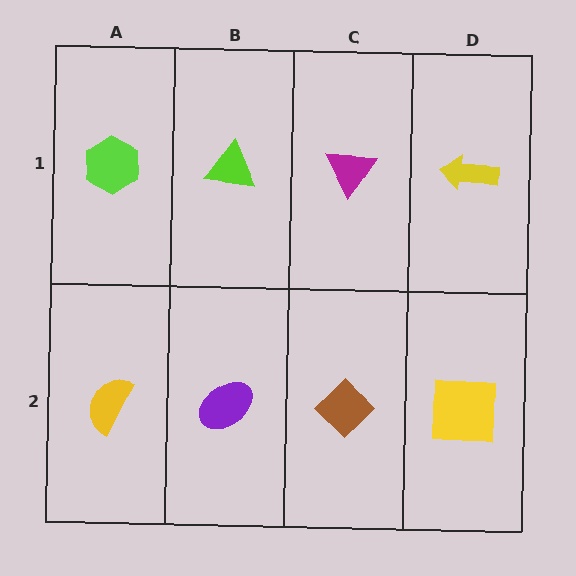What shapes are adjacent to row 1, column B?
A purple ellipse (row 2, column B), a lime hexagon (row 1, column A), a magenta triangle (row 1, column C).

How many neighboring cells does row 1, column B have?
3.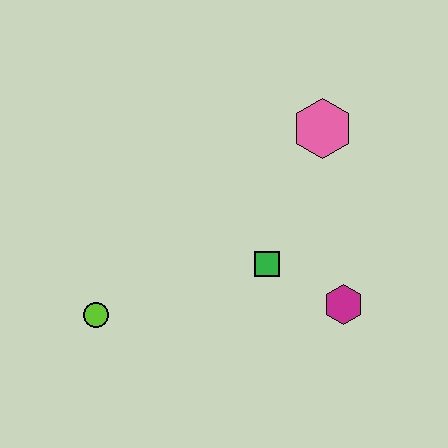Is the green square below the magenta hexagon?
No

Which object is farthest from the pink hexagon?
The lime circle is farthest from the pink hexagon.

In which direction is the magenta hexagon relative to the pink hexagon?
The magenta hexagon is below the pink hexagon.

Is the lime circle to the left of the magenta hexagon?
Yes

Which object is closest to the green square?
The magenta hexagon is closest to the green square.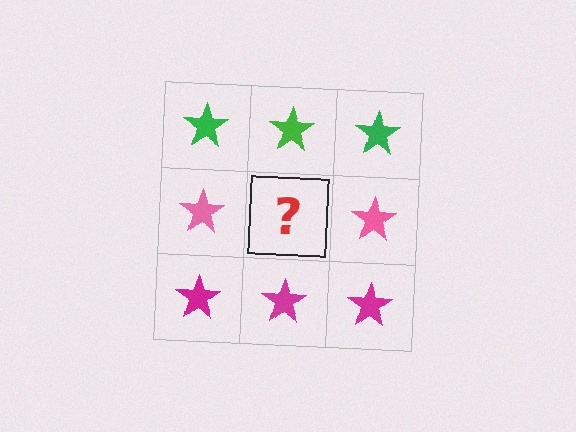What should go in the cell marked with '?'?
The missing cell should contain a pink star.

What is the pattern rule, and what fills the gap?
The rule is that each row has a consistent color. The gap should be filled with a pink star.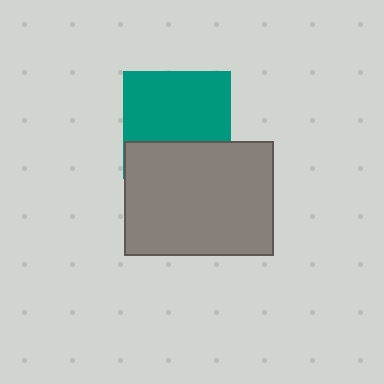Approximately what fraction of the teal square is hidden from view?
Roughly 35% of the teal square is hidden behind the gray rectangle.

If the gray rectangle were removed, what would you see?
You would see the complete teal square.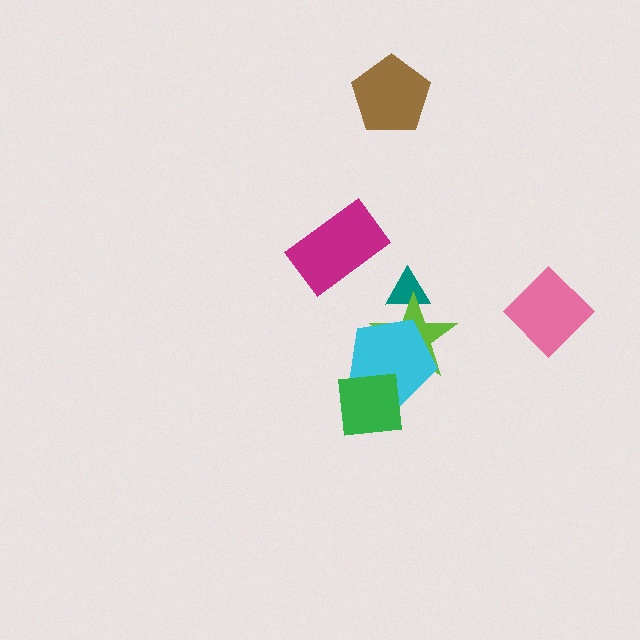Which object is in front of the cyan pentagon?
The green square is in front of the cyan pentagon.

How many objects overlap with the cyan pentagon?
2 objects overlap with the cyan pentagon.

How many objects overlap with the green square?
1 object overlaps with the green square.